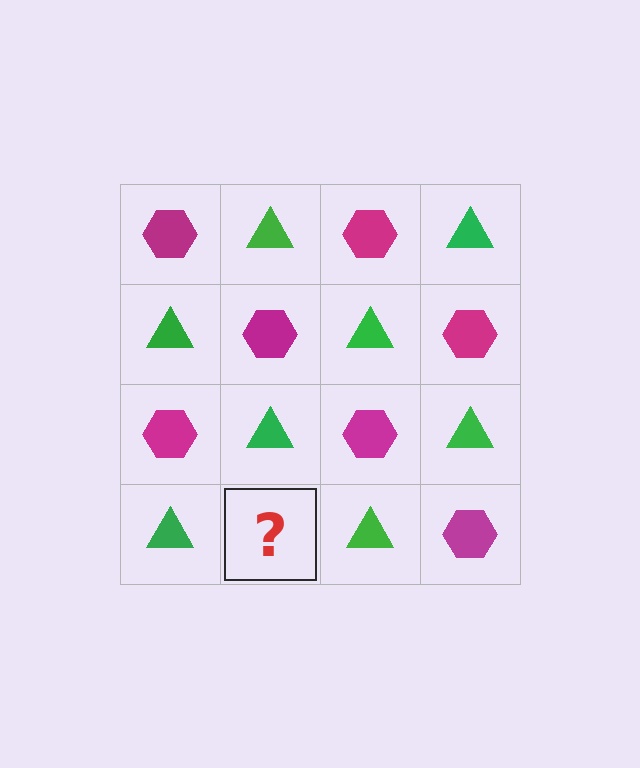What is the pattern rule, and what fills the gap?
The rule is that it alternates magenta hexagon and green triangle in a checkerboard pattern. The gap should be filled with a magenta hexagon.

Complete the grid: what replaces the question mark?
The question mark should be replaced with a magenta hexagon.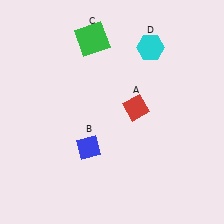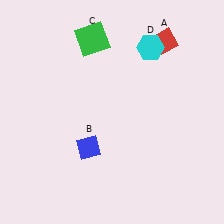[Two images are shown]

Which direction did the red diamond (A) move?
The red diamond (A) moved up.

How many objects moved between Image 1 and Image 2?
1 object moved between the two images.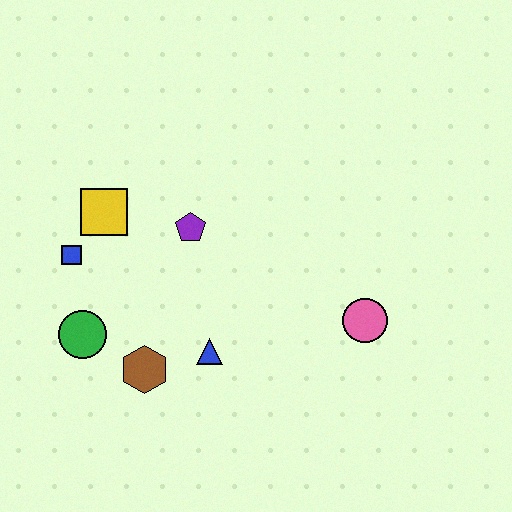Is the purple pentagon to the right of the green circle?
Yes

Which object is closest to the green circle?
The brown hexagon is closest to the green circle.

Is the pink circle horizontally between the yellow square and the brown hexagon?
No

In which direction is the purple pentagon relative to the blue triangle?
The purple pentagon is above the blue triangle.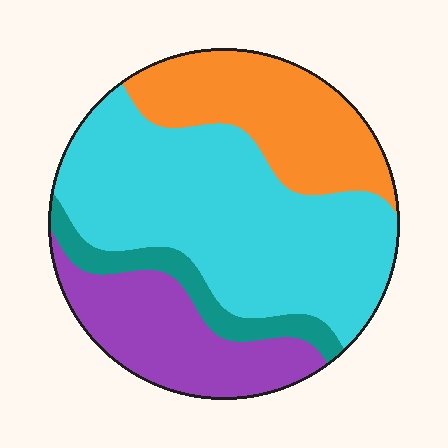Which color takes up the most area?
Cyan, at roughly 50%.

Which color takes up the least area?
Teal, at roughly 10%.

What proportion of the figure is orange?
Orange covers around 25% of the figure.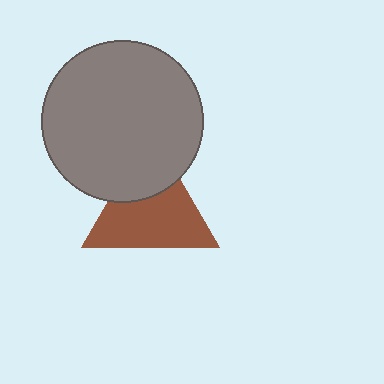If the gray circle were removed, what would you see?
You would see the complete brown triangle.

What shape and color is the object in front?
The object in front is a gray circle.